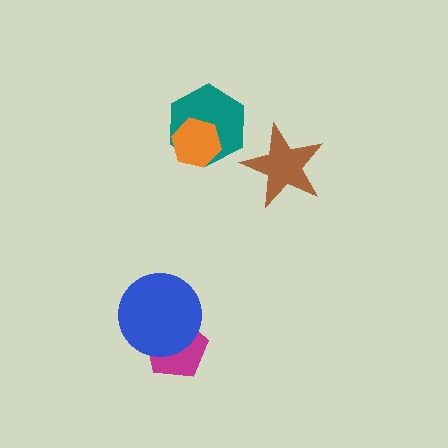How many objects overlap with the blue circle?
1 object overlaps with the blue circle.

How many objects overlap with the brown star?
0 objects overlap with the brown star.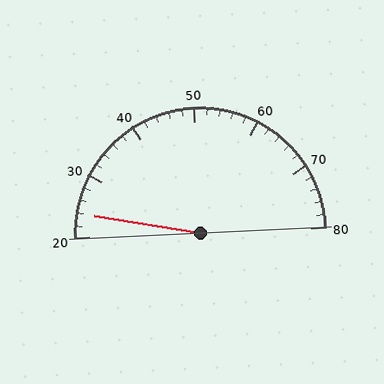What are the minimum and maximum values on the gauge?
The gauge ranges from 20 to 80.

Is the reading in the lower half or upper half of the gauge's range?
The reading is in the lower half of the range (20 to 80).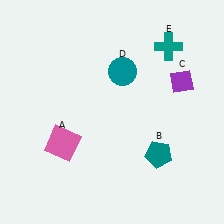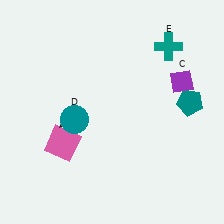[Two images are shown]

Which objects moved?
The objects that moved are: the teal pentagon (B), the teal circle (D).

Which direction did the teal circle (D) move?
The teal circle (D) moved left.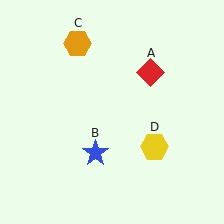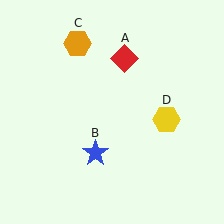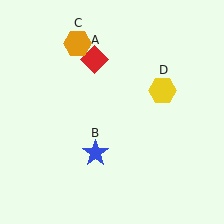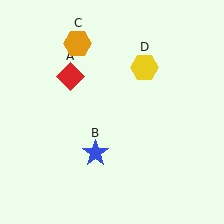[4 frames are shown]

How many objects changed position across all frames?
2 objects changed position: red diamond (object A), yellow hexagon (object D).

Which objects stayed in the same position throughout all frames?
Blue star (object B) and orange hexagon (object C) remained stationary.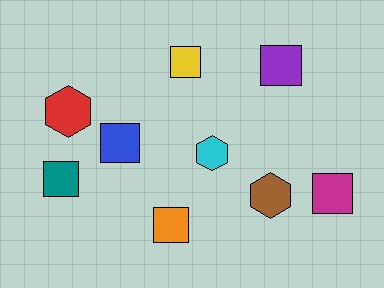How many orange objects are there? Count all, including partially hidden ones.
There is 1 orange object.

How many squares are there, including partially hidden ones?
There are 6 squares.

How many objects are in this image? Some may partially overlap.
There are 9 objects.